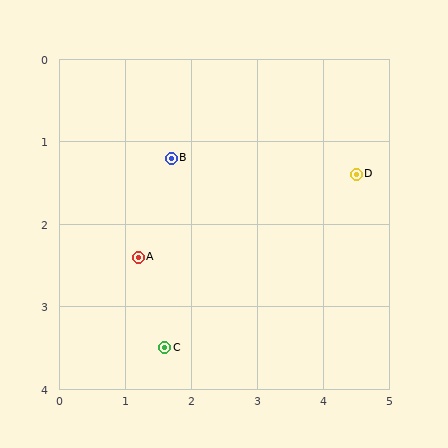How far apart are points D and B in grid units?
Points D and B are about 2.8 grid units apart.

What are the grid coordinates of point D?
Point D is at approximately (4.5, 1.4).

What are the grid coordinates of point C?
Point C is at approximately (1.6, 3.5).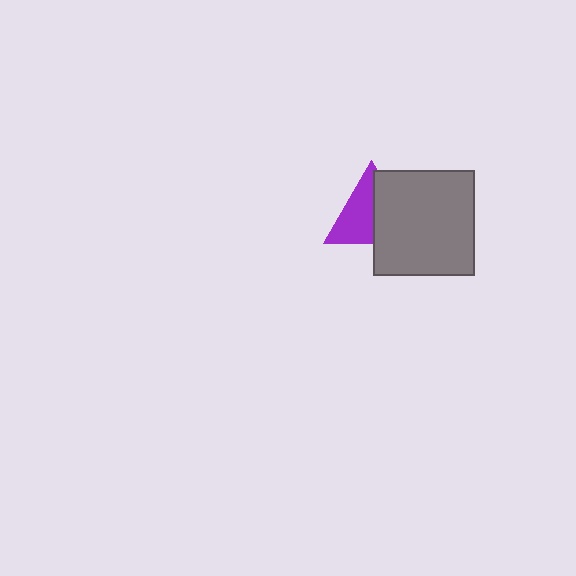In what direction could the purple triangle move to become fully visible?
The purple triangle could move left. That would shift it out from behind the gray rectangle entirely.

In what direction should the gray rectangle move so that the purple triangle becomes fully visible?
The gray rectangle should move right. That is the shortest direction to clear the overlap and leave the purple triangle fully visible.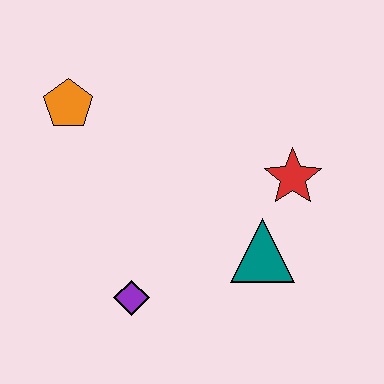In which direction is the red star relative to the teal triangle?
The red star is above the teal triangle.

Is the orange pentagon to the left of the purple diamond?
Yes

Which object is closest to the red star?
The teal triangle is closest to the red star.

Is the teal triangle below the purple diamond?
No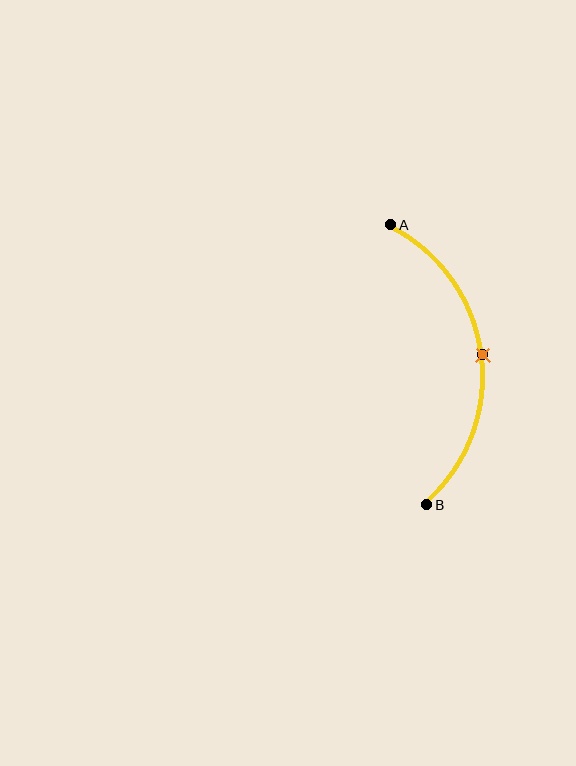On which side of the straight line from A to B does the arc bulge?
The arc bulges to the right of the straight line connecting A and B.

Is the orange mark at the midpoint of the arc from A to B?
Yes. The orange mark lies on the arc at equal arc-length from both A and B — it is the arc midpoint.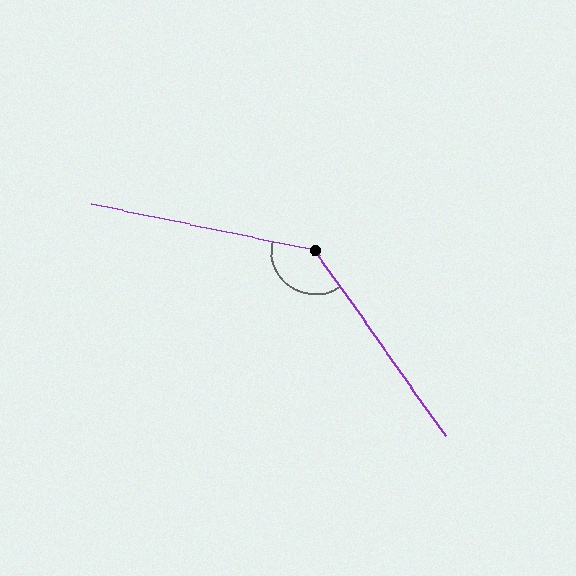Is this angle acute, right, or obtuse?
It is obtuse.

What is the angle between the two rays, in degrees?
Approximately 137 degrees.